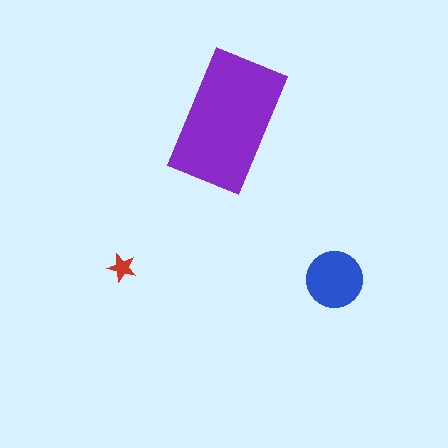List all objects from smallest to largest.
The red star, the blue circle, the purple rectangle.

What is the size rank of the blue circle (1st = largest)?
2nd.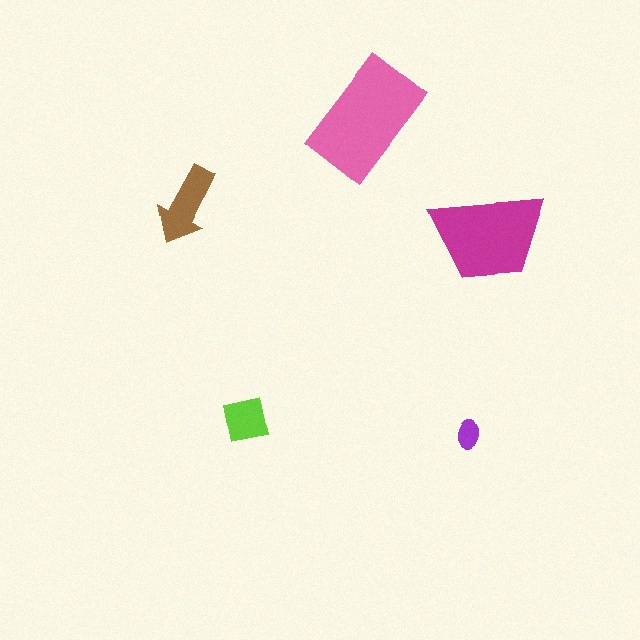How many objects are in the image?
There are 5 objects in the image.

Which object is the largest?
The pink rectangle.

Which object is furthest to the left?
The brown arrow is leftmost.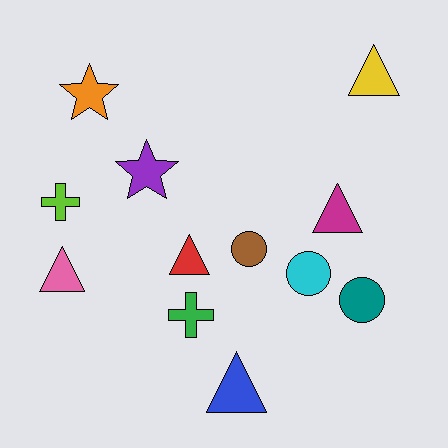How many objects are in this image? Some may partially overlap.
There are 12 objects.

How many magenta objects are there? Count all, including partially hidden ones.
There is 1 magenta object.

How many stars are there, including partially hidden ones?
There are 2 stars.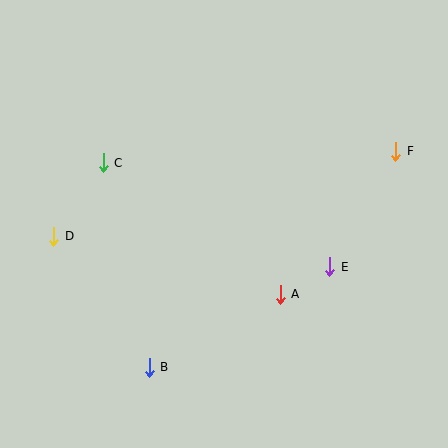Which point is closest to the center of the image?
Point A at (280, 294) is closest to the center.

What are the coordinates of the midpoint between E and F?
The midpoint between E and F is at (363, 209).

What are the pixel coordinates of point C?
Point C is at (103, 163).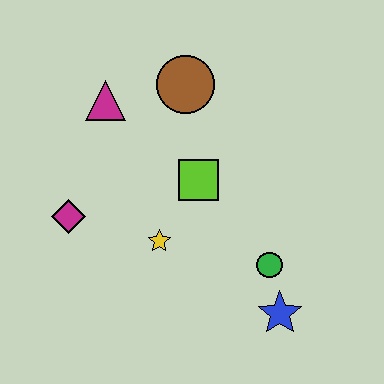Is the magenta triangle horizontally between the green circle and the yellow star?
No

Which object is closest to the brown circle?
The magenta triangle is closest to the brown circle.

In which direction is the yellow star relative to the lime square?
The yellow star is below the lime square.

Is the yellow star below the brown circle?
Yes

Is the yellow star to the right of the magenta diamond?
Yes